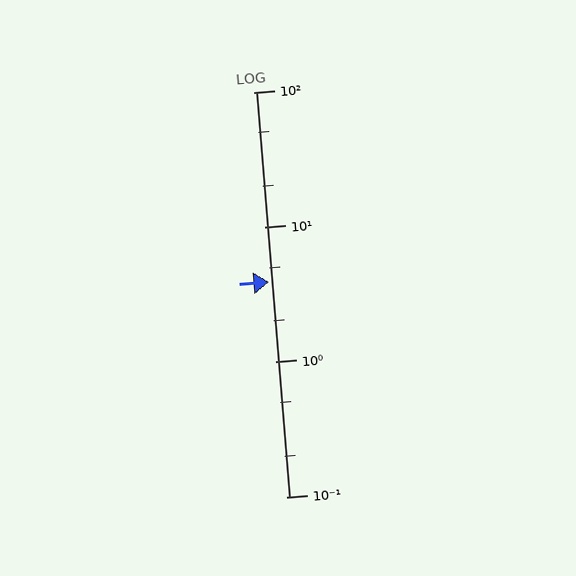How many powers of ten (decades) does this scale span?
The scale spans 3 decades, from 0.1 to 100.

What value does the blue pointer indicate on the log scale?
The pointer indicates approximately 3.9.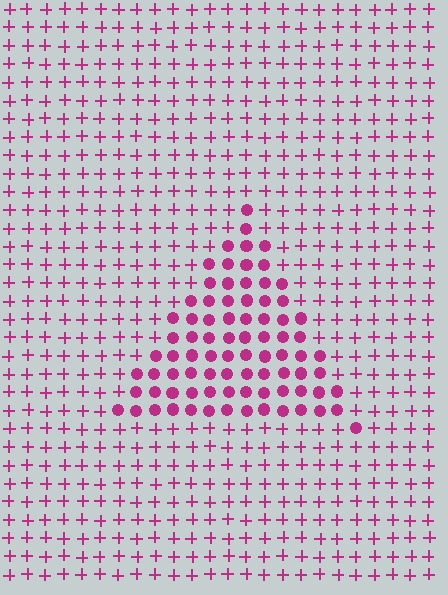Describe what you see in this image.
The image is filled with small magenta elements arranged in a uniform grid. A triangle-shaped region contains circles, while the surrounding area contains plus signs. The boundary is defined purely by the change in element shape.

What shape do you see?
I see a triangle.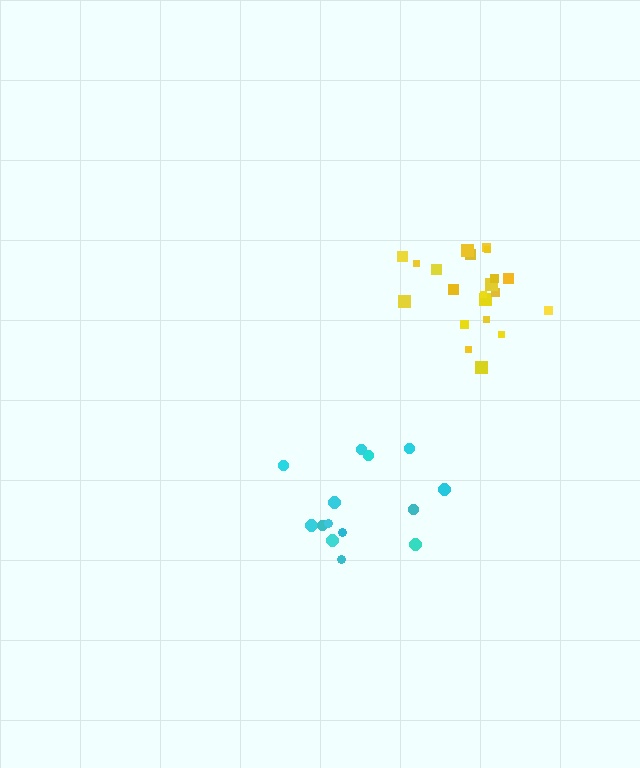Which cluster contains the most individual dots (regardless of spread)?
Yellow (21).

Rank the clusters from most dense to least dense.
yellow, cyan.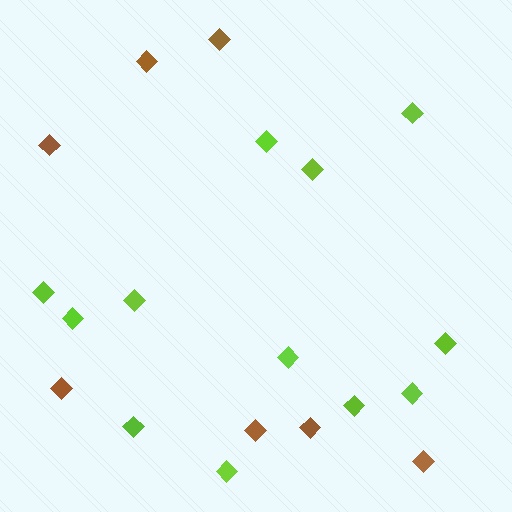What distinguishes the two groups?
There are 2 groups: one group of brown diamonds (7) and one group of lime diamonds (12).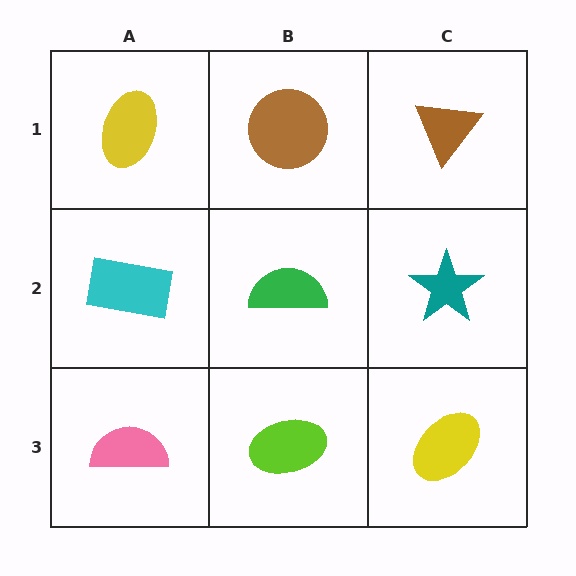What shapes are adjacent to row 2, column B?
A brown circle (row 1, column B), a lime ellipse (row 3, column B), a cyan rectangle (row 2, column A), a teal star (row 2, column C).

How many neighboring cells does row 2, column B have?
4.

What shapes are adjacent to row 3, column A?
A cyan rectangle (row 2, column A), a lime ellipse (row 3, column B).